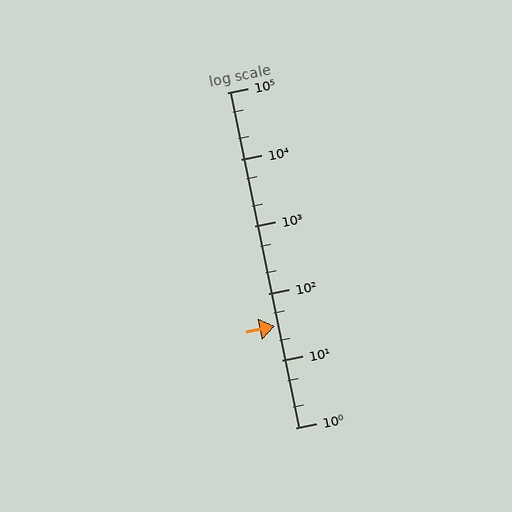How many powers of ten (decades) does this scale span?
The scale spans 5 decades, from 1 to 100000.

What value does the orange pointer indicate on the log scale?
The pointer indicates approximately 33.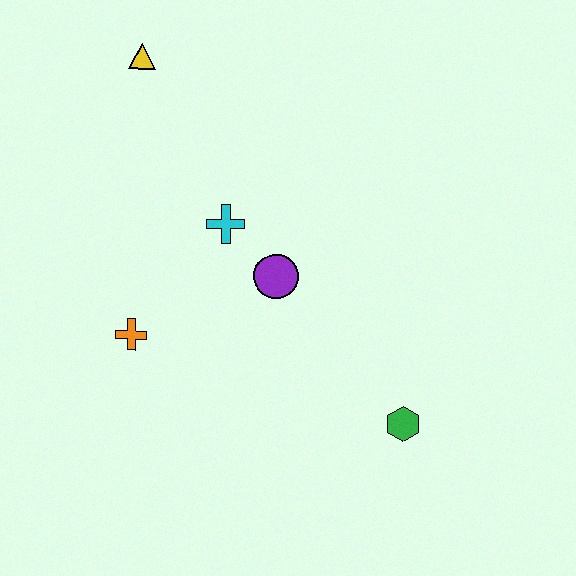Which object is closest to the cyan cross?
The purple circle is closest to the cyan cross.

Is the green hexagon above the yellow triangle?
No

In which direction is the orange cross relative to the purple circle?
The orange cross is to the left of the purple circle.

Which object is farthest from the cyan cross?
The green hexagon is farthest from the cyan cross.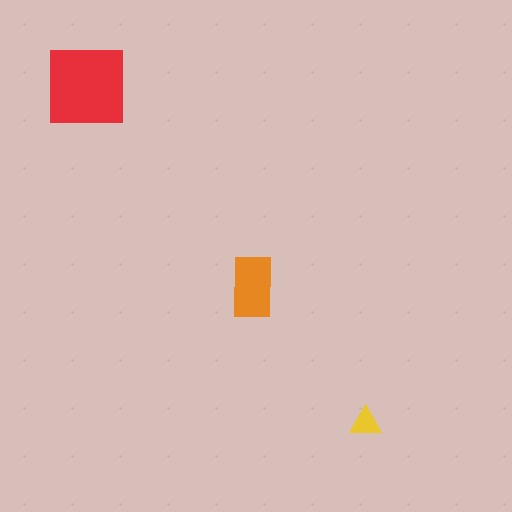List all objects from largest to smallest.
The red square, the orange rectangle, the yellow triangle.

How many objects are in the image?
There are 3 objects in the image.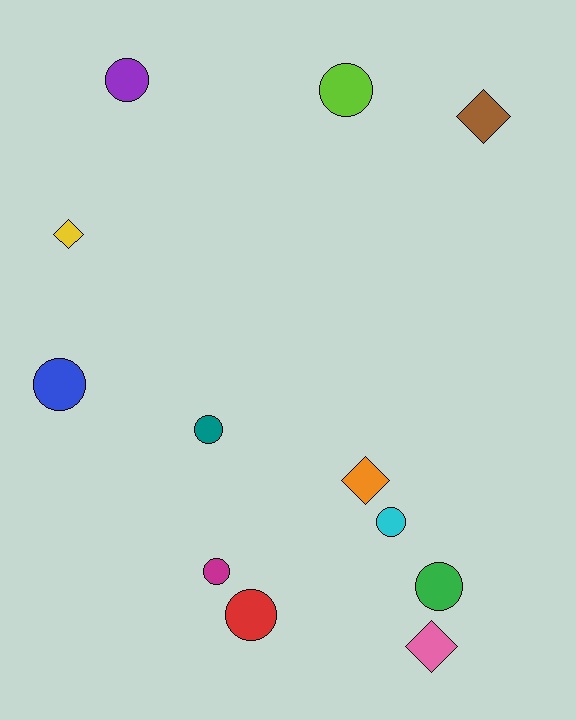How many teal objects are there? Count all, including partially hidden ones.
There is 1 teal object.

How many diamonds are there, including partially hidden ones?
There are 4 diamonds.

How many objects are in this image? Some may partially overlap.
There are 12 objects.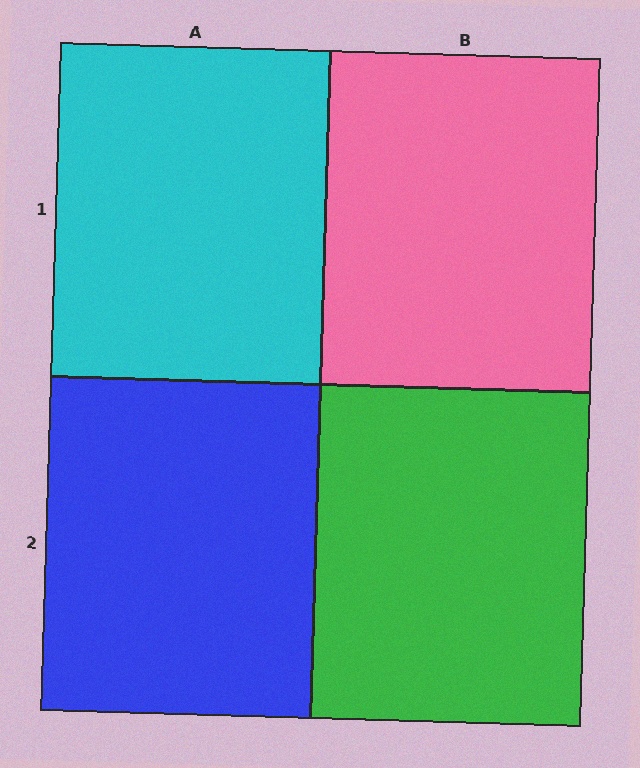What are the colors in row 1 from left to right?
Cyan, pink.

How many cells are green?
1 cell is green.